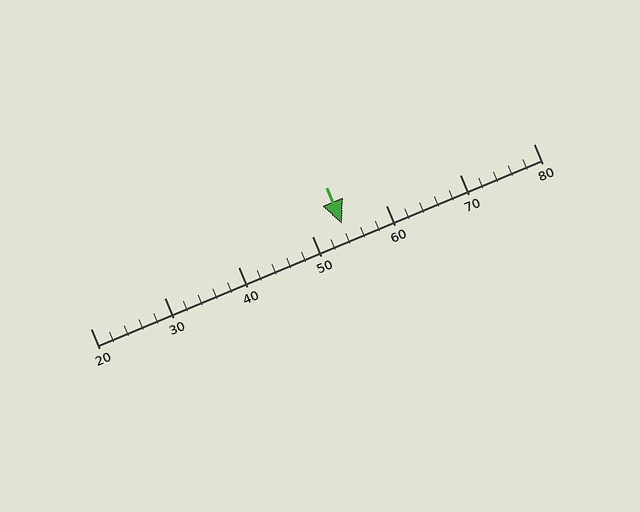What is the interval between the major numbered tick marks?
The major tick marks are spaced 10 units apart.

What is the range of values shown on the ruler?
The ruler shows values from 20 to 80.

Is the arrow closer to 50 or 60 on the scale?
The arrow is closer to 50.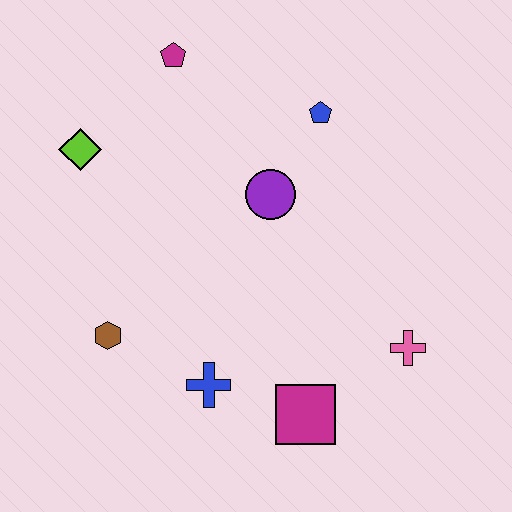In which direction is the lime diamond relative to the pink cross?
The lime diamond is to the left of the pink cross.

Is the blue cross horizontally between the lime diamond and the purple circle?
Yes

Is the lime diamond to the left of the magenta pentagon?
Yes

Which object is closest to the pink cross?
The magenta square is closest to the pink cross.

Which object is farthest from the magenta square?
The magenta pentagon is farthest from the magenta square.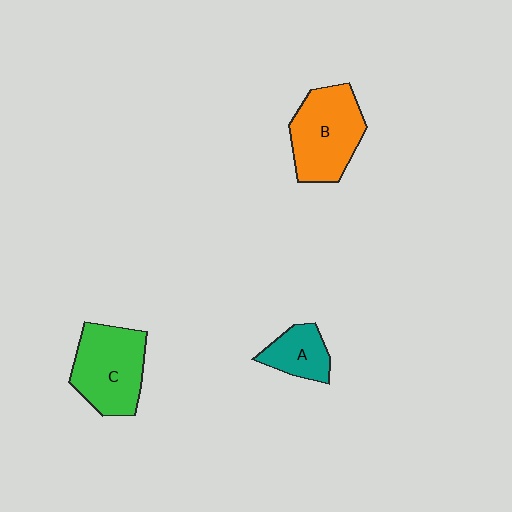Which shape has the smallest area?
Shape A (teal).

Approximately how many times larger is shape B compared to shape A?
Approximately 2.0 times.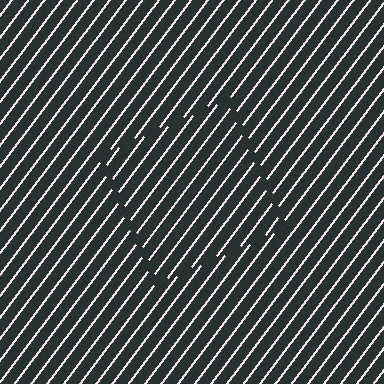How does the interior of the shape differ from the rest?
The interior of the shape contains the same grating, shifted by half a period — the contour is defined by the phase discontinuity where line-ends from the inner and outer gratings abut.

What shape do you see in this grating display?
An illusory square. The interior of the shape contains the same grating, shifted by half a period — the contour is defined by the phase discontinuity where line-ends from the inner and outer gratings abut.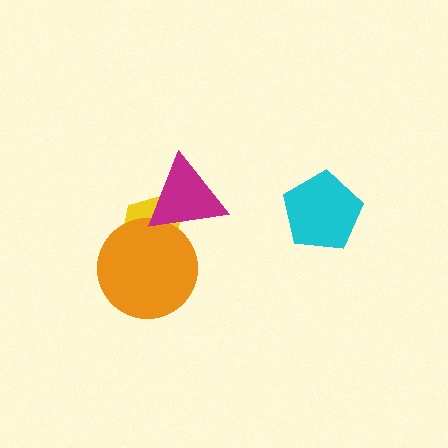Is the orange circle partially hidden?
Yes, it is partially covered by another shape.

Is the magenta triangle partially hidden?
No, no other shape covers it.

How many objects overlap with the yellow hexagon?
2 objects overlap with the yellow hexagon.